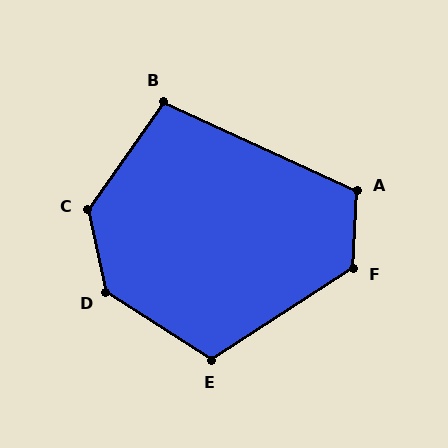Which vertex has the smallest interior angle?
B, at approximately 100 degrees.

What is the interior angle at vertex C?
Approximately 133 degrees (obtuse).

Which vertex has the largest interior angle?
D, at approximately 135 degrees.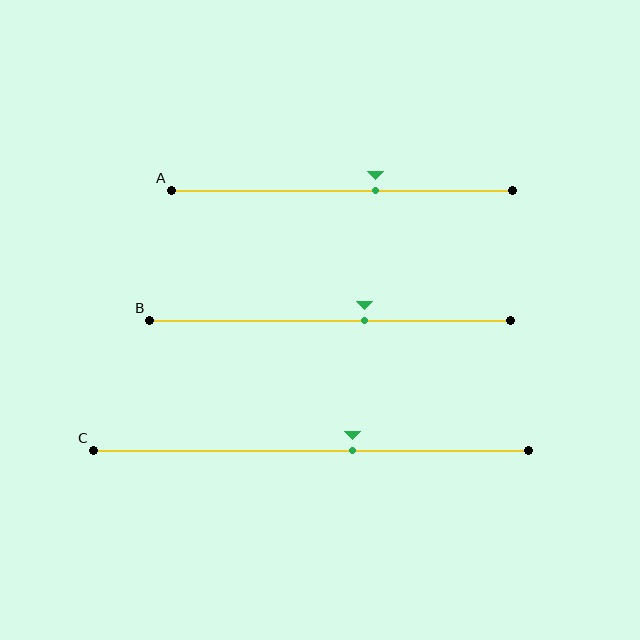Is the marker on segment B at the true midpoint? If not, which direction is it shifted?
No, the marker on segment B is shifted to the right by about 10% of the segment length.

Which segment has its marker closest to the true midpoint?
Segment C has its marker closest to the true midpoint.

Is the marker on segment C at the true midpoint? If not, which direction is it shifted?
No, the marker on segment C is shifted to the right by about 9% of the segment length.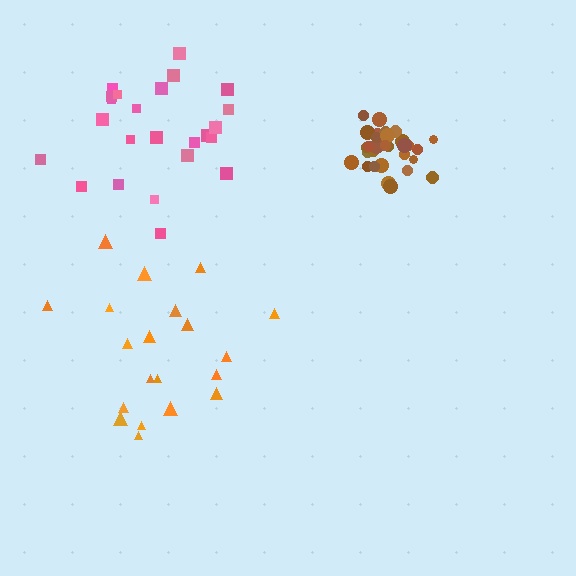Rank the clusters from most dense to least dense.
brown, orange, pink.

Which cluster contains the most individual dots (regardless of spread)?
Brown (32).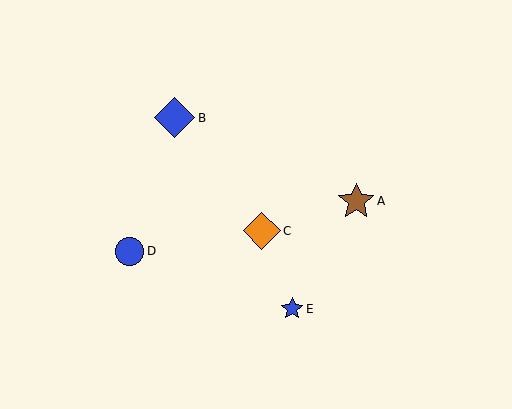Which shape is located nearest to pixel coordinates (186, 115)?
The blue diamond (labeled B) at (175, 118) is nearest to that location.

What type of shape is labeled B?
Shape B is a blue diamond.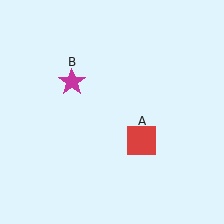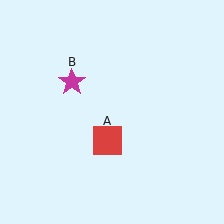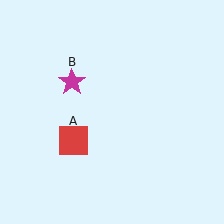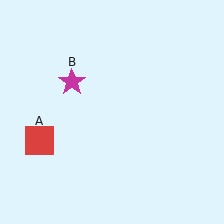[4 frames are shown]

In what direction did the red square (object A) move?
The red square (object A) moved left.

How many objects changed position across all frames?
1 object changed position: red square (object A).